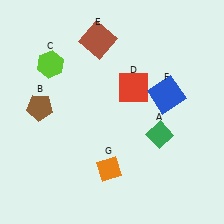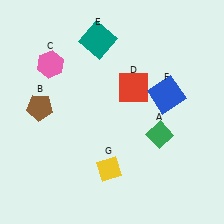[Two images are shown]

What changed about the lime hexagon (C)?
In Image 1, C is lime. In Image 2, it changed to pink.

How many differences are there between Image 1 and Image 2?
There are 3 differences between the two images.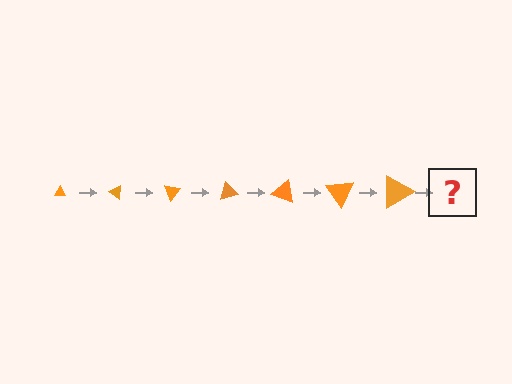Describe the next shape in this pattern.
It should be a triangle, larger than the previous one and rotated 245 degrees from the start.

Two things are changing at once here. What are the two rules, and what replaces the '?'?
The two rules are that the triangle grows larger each step and it rotates 35 degrees each step. The '?' should be a triangle, larger than the previous one and rotated 245 degrees from the start.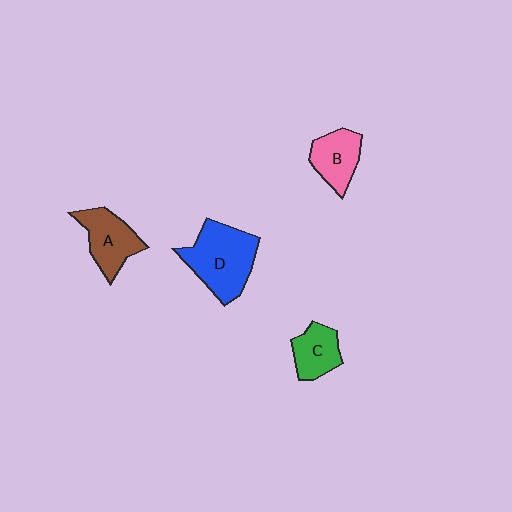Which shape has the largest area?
Shape D (blue).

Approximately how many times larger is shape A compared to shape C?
Approximately 1.3 times.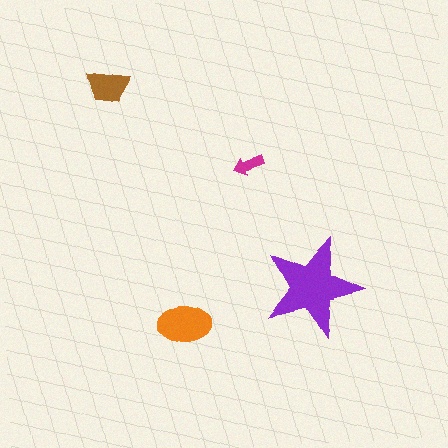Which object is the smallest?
The magenta arrow.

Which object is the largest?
The purple star.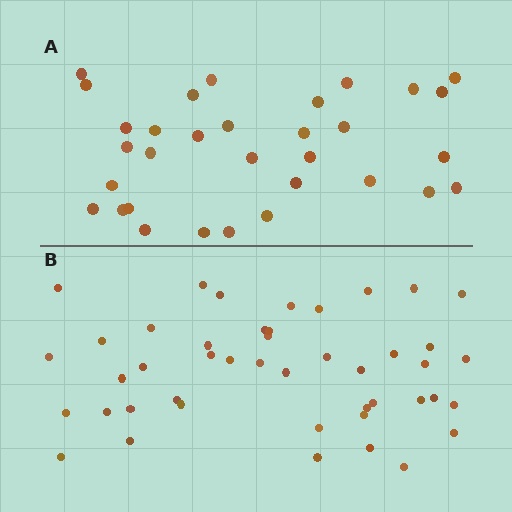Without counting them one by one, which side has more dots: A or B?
Region B (the bottom region) has more dots.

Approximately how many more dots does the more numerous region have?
Region B has approximately 15 more dots than region A.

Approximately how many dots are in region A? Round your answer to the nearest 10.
About 30 dots. (The exact count is 32, which rounds to 30.)